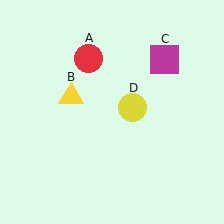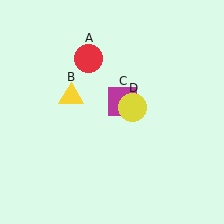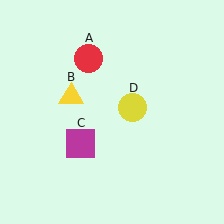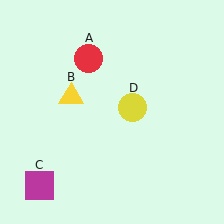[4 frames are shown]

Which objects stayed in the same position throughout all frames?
Red circle (object A) and yellow triangle (object B) and yellow circle (object D) remained stationary.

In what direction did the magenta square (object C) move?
The magenta square (object C) moved down and to the left.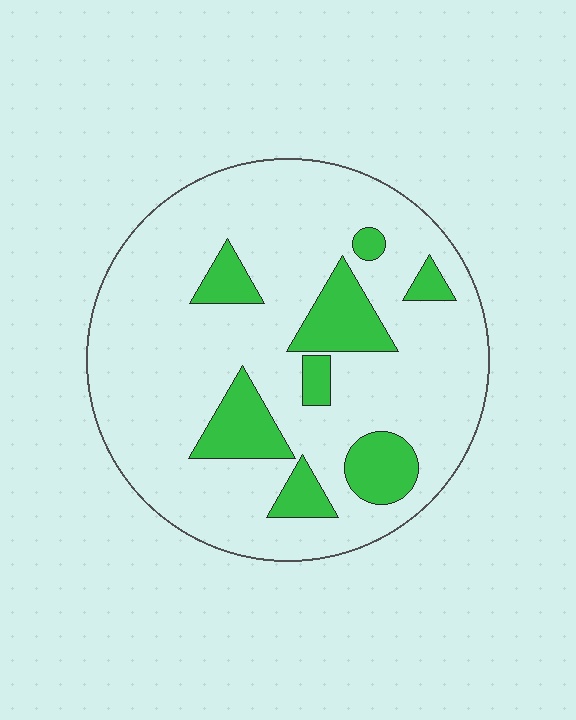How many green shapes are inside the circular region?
8.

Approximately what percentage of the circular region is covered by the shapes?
Approximately 20%.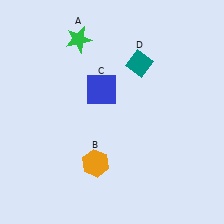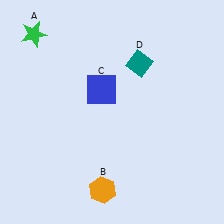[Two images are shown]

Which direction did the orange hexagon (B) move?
The orange hexagon (B) moved down.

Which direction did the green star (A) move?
The green star (A) moved left.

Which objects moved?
The objects that moved are: the green star (A), the orange hexagon (B).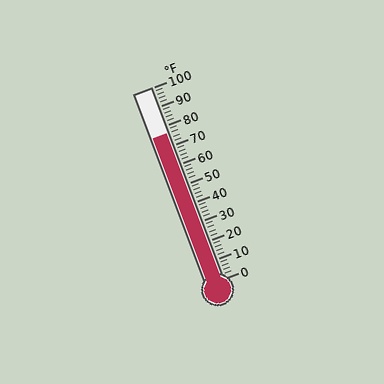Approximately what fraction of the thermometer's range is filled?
The thermometer is filled to approximately 75% of its range.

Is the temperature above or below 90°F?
The temperature is below 90°F.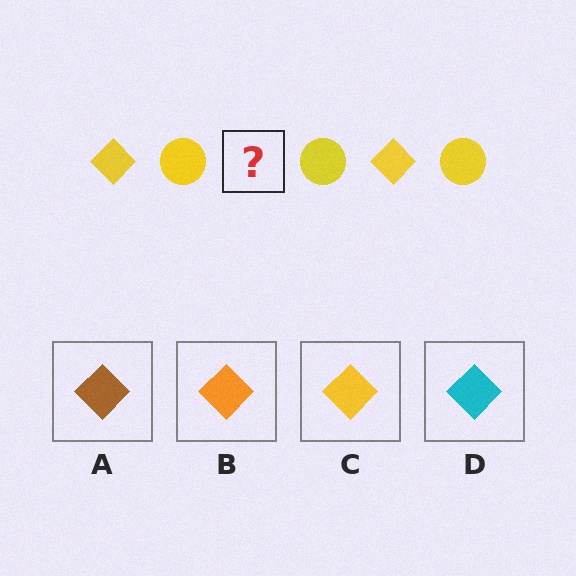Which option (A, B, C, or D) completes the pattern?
C.